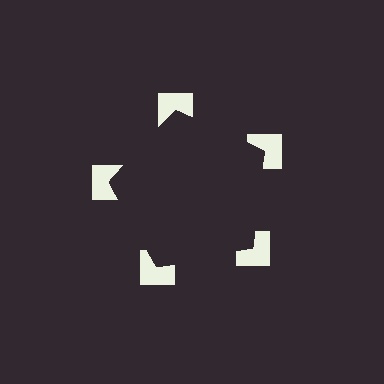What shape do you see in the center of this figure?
An illusory pentagon — its edges are inferred from the aligned wedge cuts in the notched squares, not physically drawn.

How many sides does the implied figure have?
5 sides.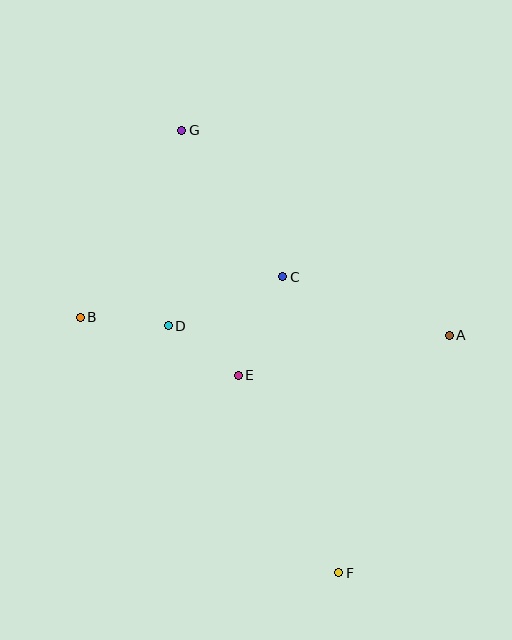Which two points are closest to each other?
Points D and E are closest to each other.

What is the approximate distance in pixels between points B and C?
The distance between B and C is approximately 207 pixels.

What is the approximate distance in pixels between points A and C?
The distance between A and C is approximately 176 pixels.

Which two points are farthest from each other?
Points F and G are farthest from each other.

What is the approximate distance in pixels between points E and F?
The distance between E and F is approximately 222 pixels.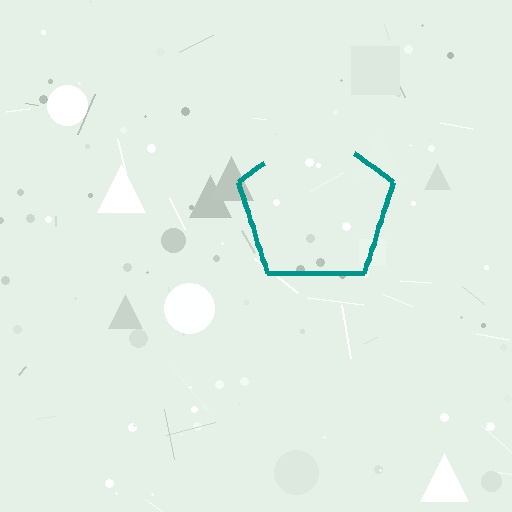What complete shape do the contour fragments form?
The contour fragments form a pentagon.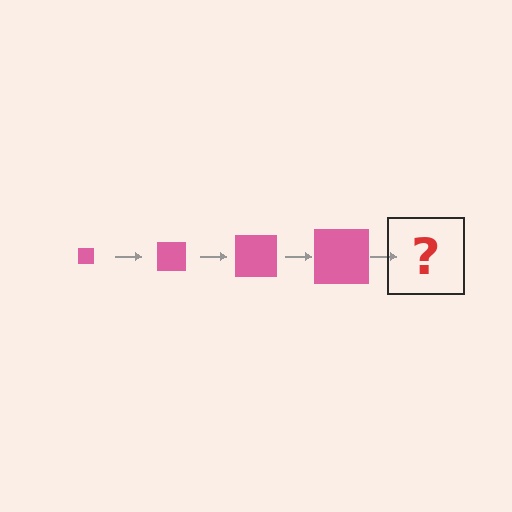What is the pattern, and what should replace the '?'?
The pattern is that the square gets progressively larger each step. The '?' should be a pink square, larger than the previous one.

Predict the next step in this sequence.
The next step is a pink square, larger than the previous one.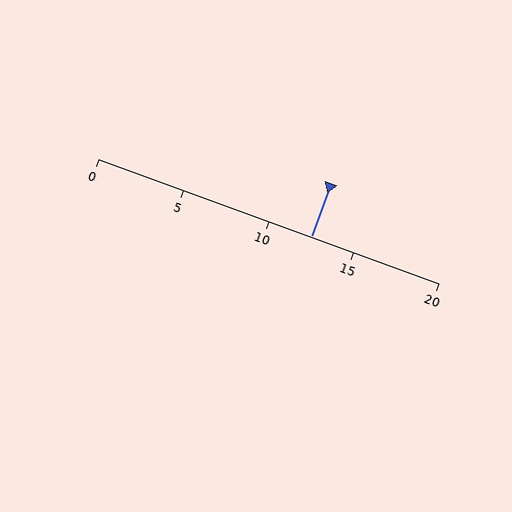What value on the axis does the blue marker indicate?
The marker indicates approximately 12.5.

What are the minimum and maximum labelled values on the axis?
The axis runs from 0 to 20.